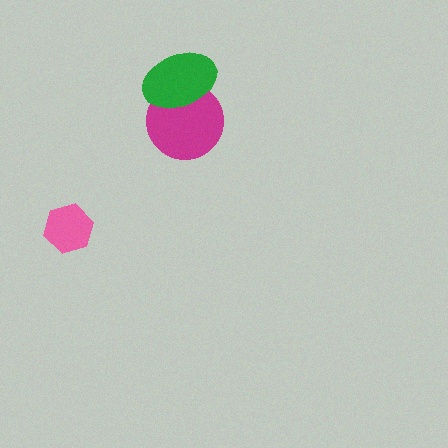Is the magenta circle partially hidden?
Yes, it is partially covered by another shape.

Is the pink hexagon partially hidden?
No, no other shape covers it.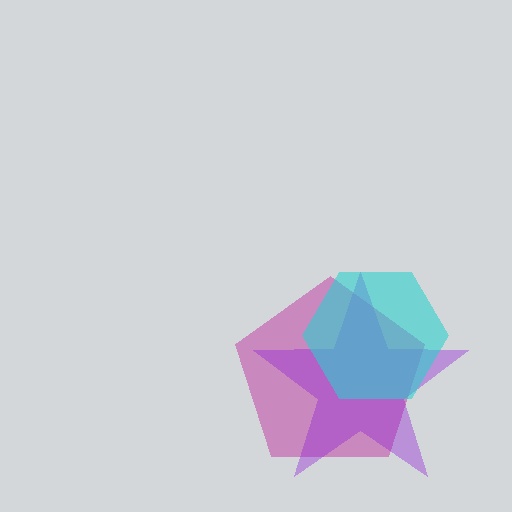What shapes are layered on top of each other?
The layered shapes are: a magenta pentagon, a purple star, a cyan hexagon.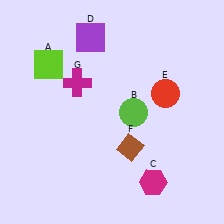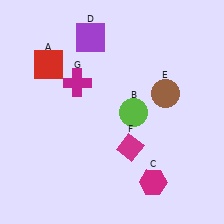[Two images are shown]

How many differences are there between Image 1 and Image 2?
There are 3 differences between the two images.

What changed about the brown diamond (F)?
In Image 1, F is brown. In Image 2, it changed to magenta.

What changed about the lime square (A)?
In Image 1, A is lime. In Image 2, it changed to red.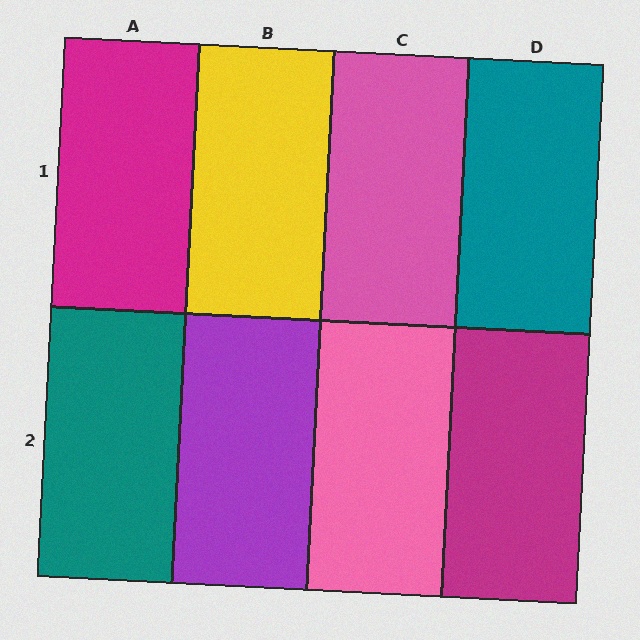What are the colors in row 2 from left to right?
Teal, purple, pink, magenta.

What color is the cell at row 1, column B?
Yellow.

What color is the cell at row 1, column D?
Teal.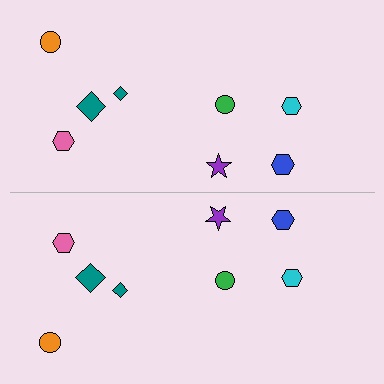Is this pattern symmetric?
Yes, this pattern has bilateral (reflection) symmetry.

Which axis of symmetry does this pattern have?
The pattern has a horizontal axis of symmetry running through the center of the image.